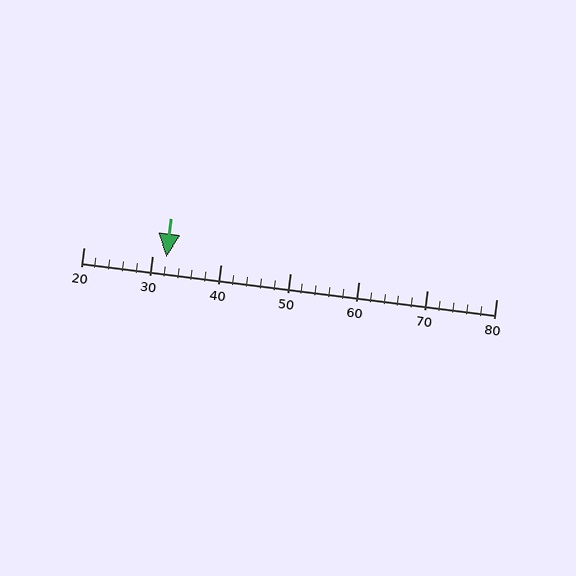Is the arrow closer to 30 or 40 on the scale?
The arrow is closer to 30.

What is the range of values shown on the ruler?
The ruler shows values from 20 to 80.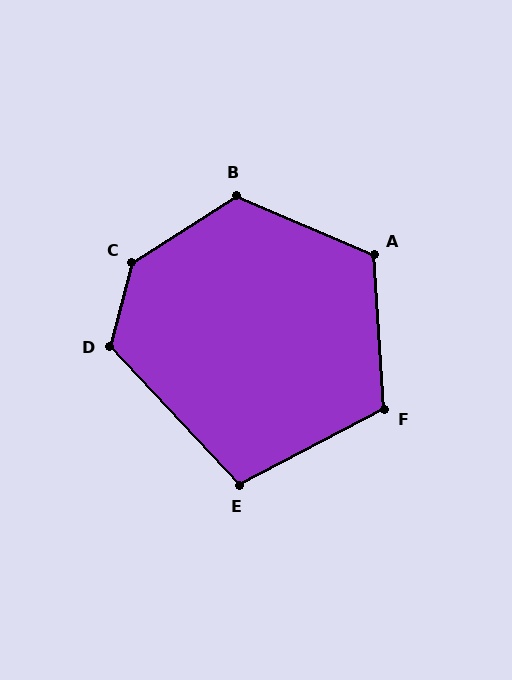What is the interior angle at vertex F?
Approximately 114 degrees (obtuse).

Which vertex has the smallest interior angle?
E, at approximately 106 degrees.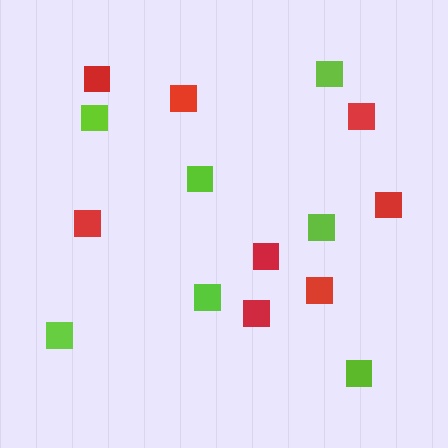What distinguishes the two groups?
There are 2 groups: one group of lime squares (7) and one group of red squares (8).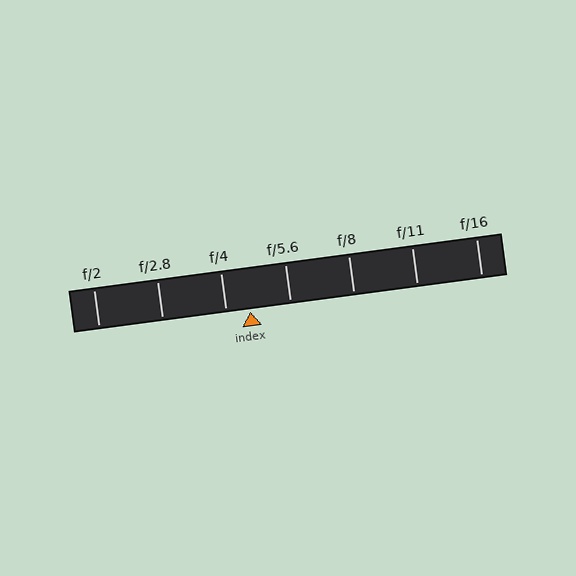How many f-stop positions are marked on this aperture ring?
There are 7 f-stop positions marked.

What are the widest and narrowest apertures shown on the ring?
The widest aperture shown is f/2 and the narrowest is f/16.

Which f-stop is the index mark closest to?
The index mark is closest to f/4.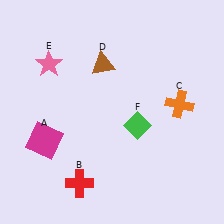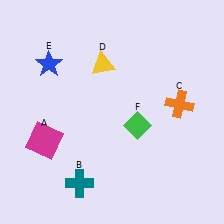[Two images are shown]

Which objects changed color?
B changed from red to teal. D changed from brown to yellow. E changed from pink to blue.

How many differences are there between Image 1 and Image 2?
There are 3 differences between the two images.